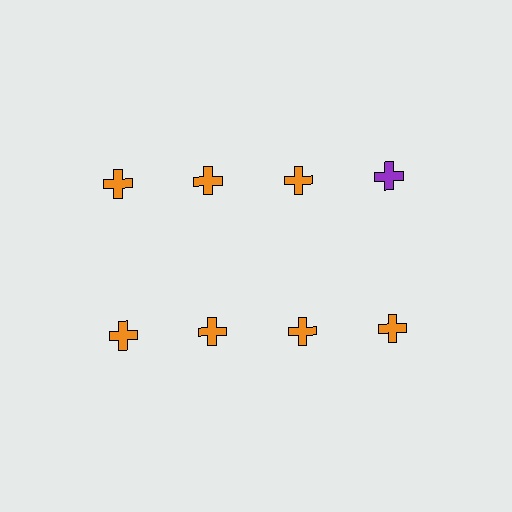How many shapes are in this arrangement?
There are 8 shapes arranged in a grid pattern.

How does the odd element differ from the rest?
It has a different color: purple instead of orange.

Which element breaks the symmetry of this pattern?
The purple cross in the top row, second from right column breaks the symmetry. All other shapes are orange crosses.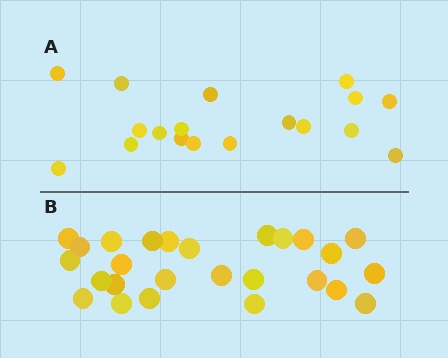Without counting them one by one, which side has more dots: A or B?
Region B (the bottom region) has more dots.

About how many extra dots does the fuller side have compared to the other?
Region B has roughly 8 or so more dots than region A.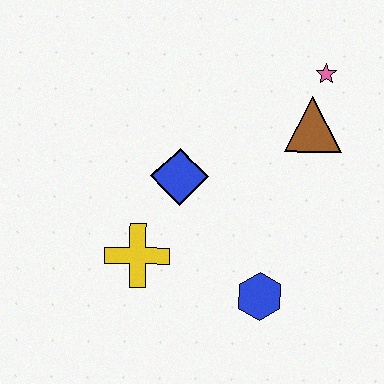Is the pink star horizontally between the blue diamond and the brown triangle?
No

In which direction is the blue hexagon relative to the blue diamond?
The blue hexagon is below the blue diamond.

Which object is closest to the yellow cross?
The blue diamond is closest to the yellow cross.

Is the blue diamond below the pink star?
Yes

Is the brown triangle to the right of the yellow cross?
Yes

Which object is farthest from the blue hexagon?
The pink star is farthest from the blue hexagon.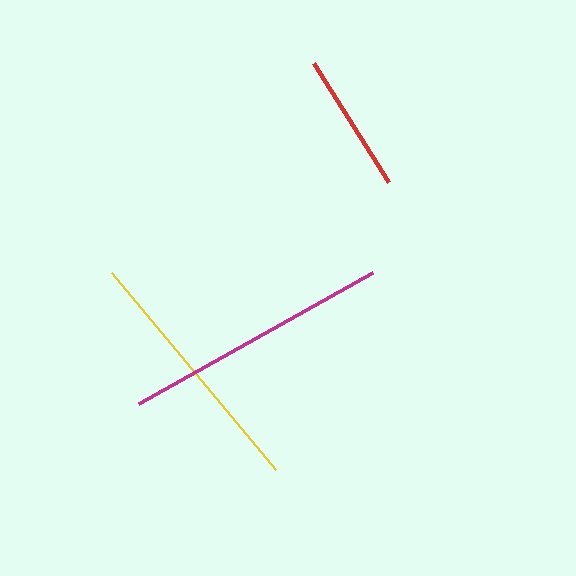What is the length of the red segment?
The red segment is approximately 140 pixels long.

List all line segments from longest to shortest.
From longest to shortest: magenta, yellow, red.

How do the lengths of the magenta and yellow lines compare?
The magenta and yellow lines are approximately the same length.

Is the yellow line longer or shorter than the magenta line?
The magenta line is longer than the yellow line.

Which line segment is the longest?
The magenta line is the longest at approximately 269 pixels.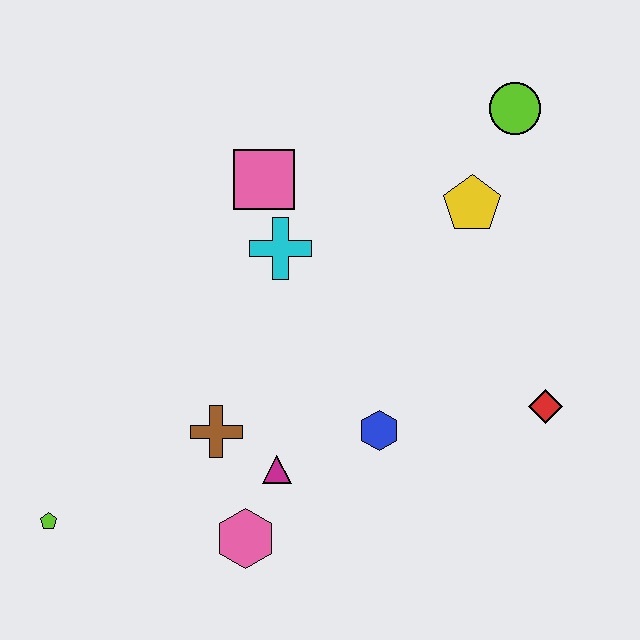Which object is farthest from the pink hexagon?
The lime circle is farthest from the pink hexagon.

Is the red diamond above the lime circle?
No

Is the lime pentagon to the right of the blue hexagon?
No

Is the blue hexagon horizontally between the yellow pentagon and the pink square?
Yes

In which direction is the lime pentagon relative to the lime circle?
The lime pentagon is to the left of the lime circle.